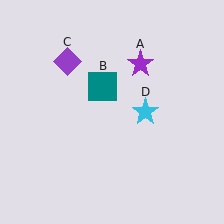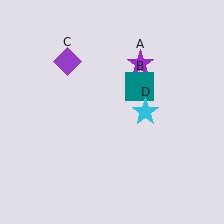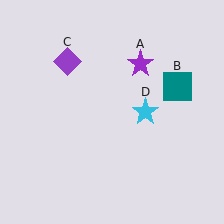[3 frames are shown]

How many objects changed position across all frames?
1 object changed position: teal square (object B).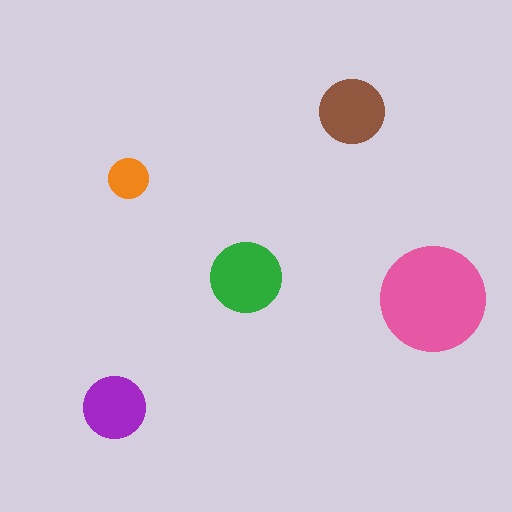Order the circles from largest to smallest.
the pink one, the green one, the brown one, the purple one, the orange one.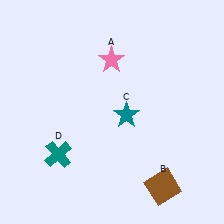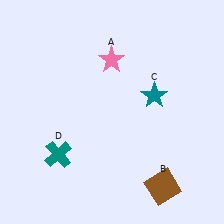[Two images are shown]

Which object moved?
The teal star (C) moved right.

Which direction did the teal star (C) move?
The teal star (C) moved right.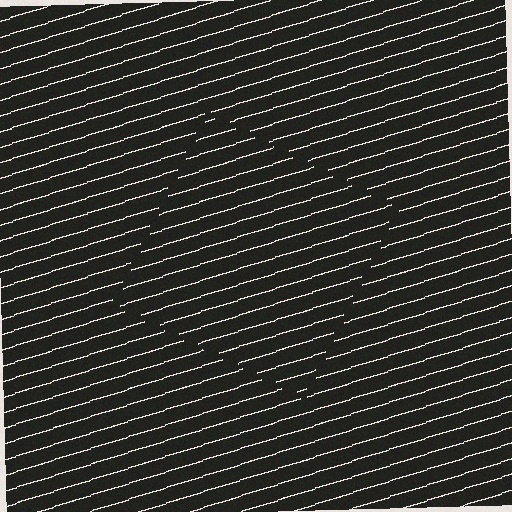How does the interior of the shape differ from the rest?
The interior of the shape contains the same grating, shifted by half a period — the contour is defined by the phase discontinuity where line-ends from the inner and outer gratings abut.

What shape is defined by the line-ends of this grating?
An illusory square. The interior of the shape contains the same grating, shifted by half a period — the contour is defined by the phase discontinuity where line-ends from the inner and outer gratings abut.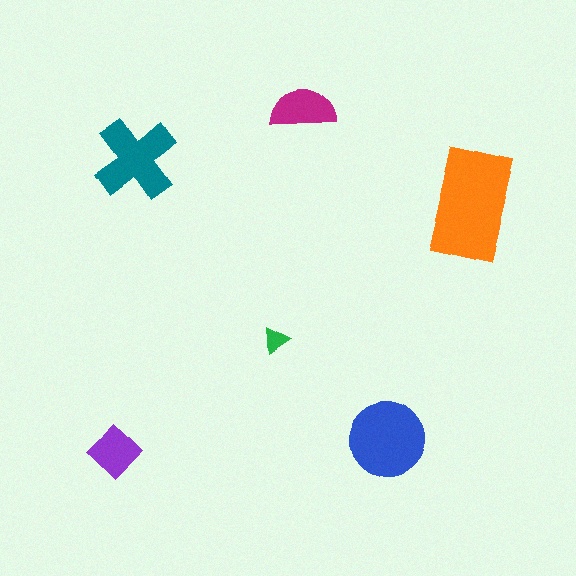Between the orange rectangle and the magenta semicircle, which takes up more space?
The orange rectangle.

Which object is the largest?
The orange rectangle.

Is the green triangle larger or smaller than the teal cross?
Smaller.